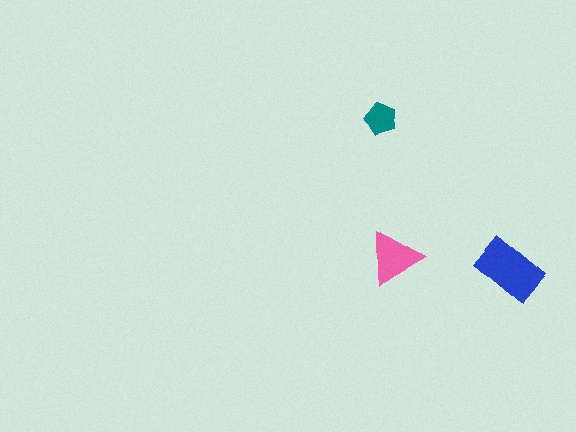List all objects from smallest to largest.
The teal pentagon, the pink triangle, the blue rectangle.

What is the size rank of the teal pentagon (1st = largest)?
3rd.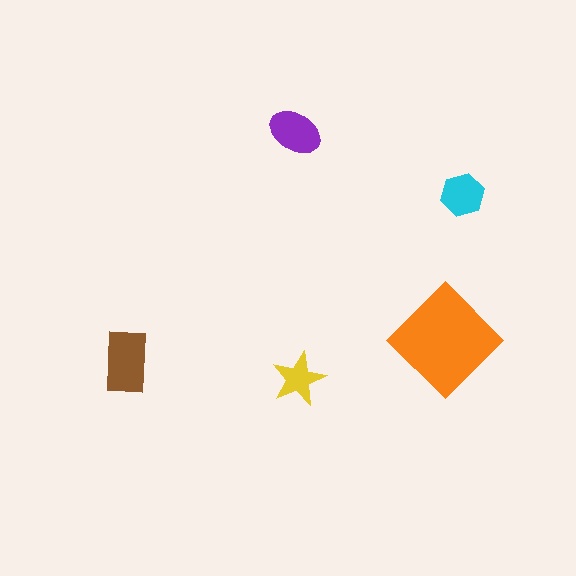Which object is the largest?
The orange diamond.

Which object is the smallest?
The yellow star.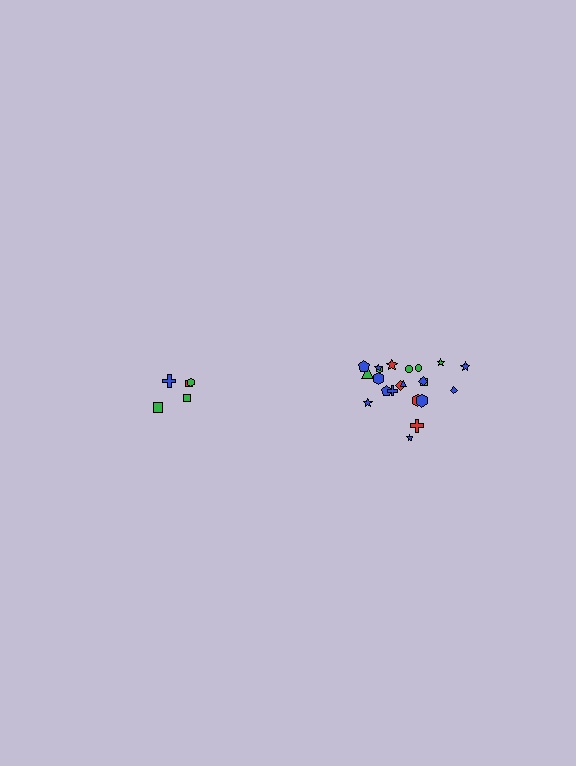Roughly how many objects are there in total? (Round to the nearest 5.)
Roughly 25 objects in total.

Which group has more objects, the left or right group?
The right group.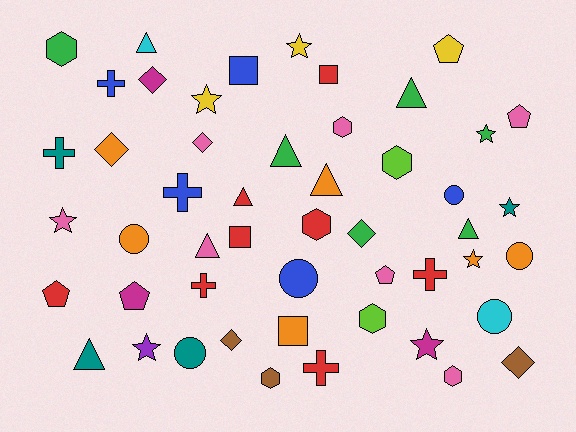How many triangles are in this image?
There are 8 triangles.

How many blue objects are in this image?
There are 5 blue objects.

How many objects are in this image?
There are 50 objects.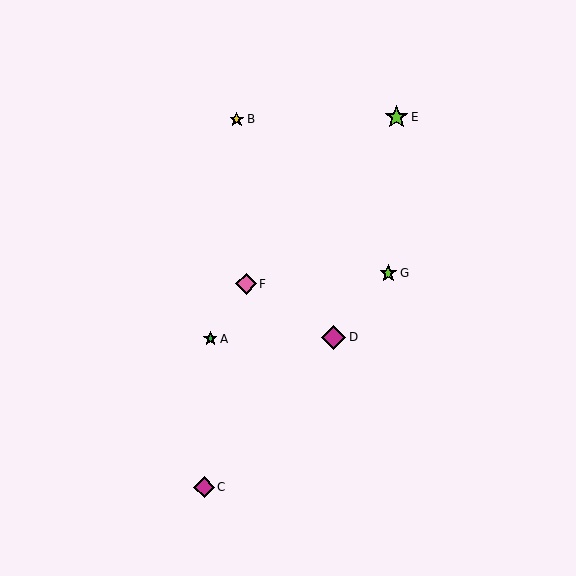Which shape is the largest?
The magenta diamond (labeled D) is the largest.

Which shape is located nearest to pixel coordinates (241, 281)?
The pink diamond (labeled F) at (246, 284) is nearest to that location.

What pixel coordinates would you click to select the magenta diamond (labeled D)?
Click at (334, 337) to select the magenta diamond D.